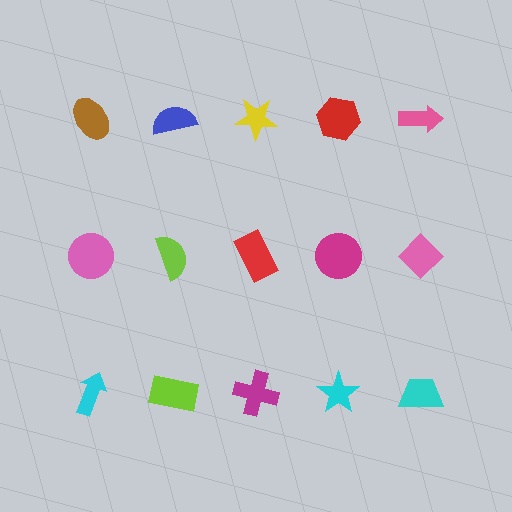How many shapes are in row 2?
5 shapes.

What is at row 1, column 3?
A yellow star.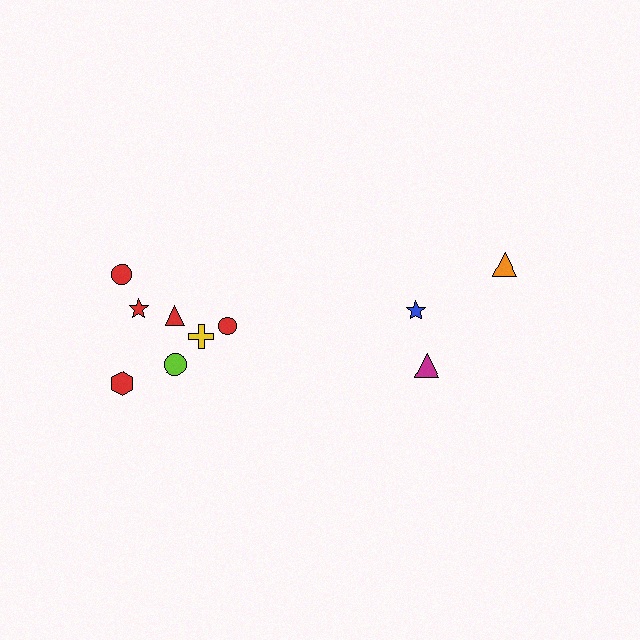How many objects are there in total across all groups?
There are 10 objects.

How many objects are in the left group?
There are 7 objects.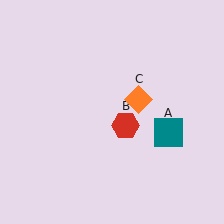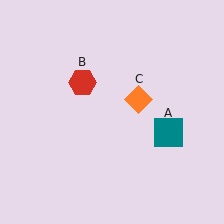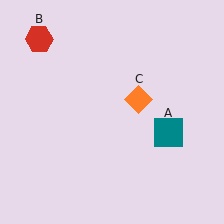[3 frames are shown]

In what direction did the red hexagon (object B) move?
The red hexagon (object B) moved up and to the left.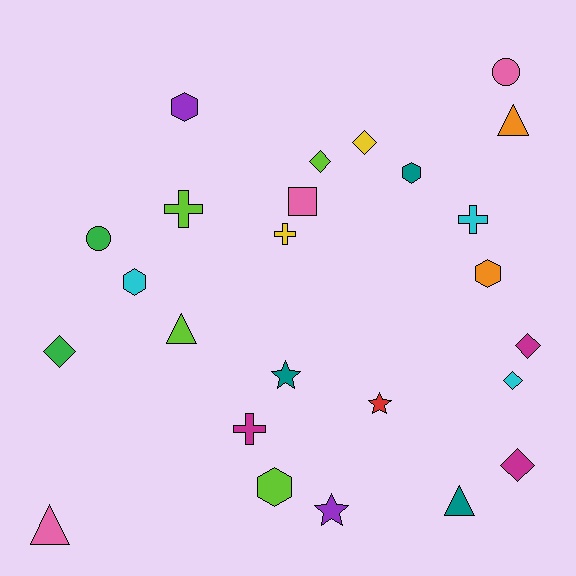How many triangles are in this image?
There are 4 triangles.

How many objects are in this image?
There are 25 objects.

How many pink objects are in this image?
There are 3 pink objects.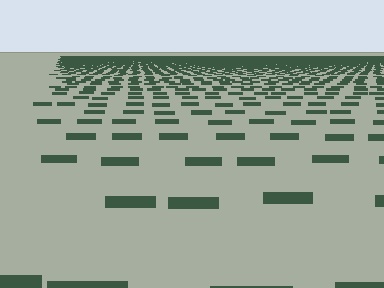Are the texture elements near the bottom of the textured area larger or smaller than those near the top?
Larger. Near the bottom, elements are closer to the viewer and appear at a bigger on-screen size.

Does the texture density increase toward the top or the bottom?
Density increases toward the top.